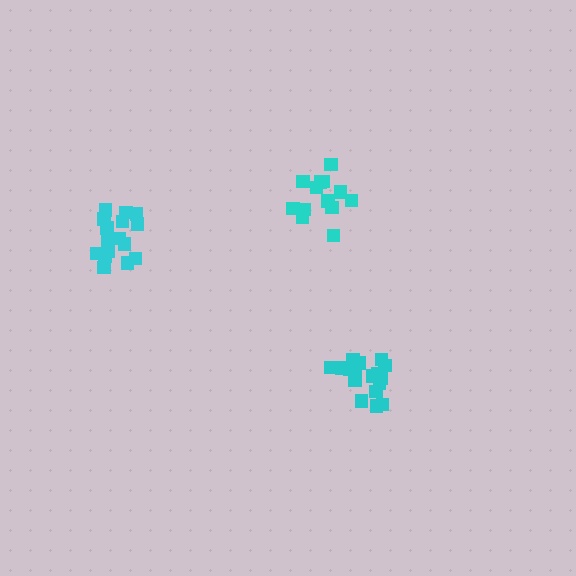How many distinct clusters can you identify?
There are 3 distinct clusters.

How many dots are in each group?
Group 1: 17 dots, Group 2: 13 dots, Group 3: 17 dots (47 total).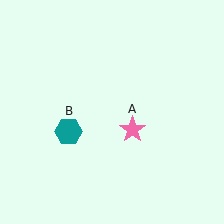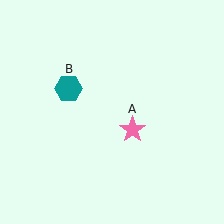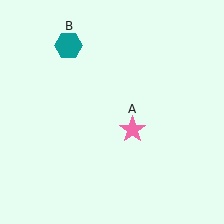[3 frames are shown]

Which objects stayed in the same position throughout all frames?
Pink star (object A) remained stationary.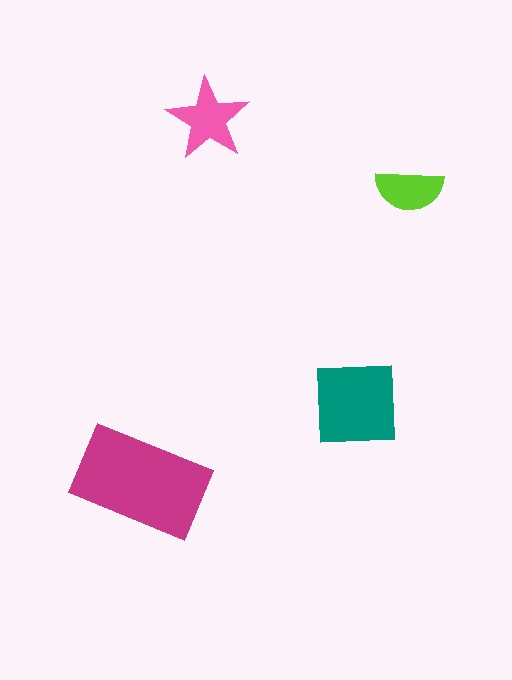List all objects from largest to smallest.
The magenta rectangle, the teal square, the pink star, the lime semicircle.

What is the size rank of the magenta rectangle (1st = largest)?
1st.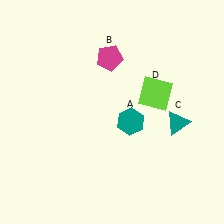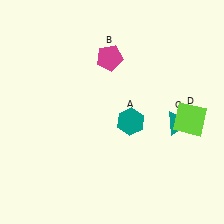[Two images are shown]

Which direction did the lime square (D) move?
The lime square (D) moved right.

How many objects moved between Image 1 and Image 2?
1 object moved between the two images.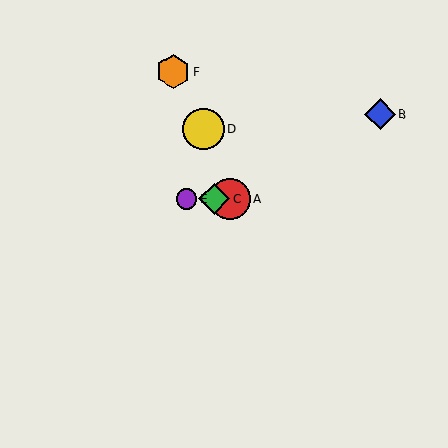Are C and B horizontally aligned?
No, C is at y≈199 and B is at y≈115.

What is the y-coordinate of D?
Object D is at y≈129.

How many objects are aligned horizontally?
3 objects (A, C, E) are aligned horizontally.